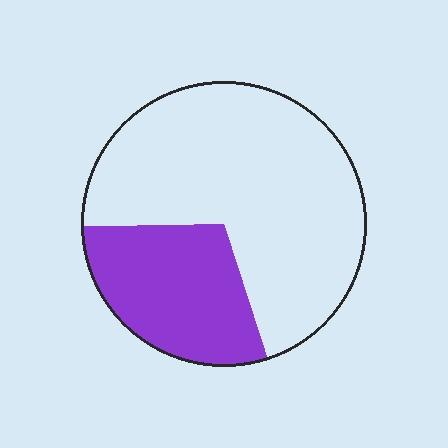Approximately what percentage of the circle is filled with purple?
Approximately 30%.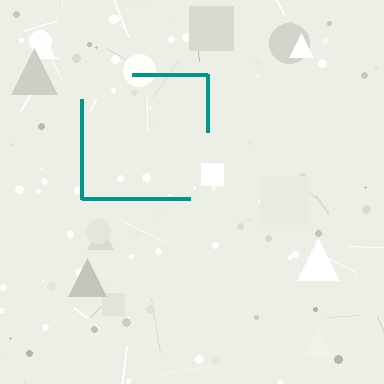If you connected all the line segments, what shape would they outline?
They would outline a square.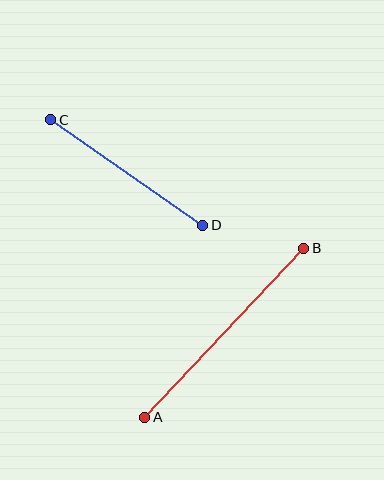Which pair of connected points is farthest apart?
Points A and B are farthest apart.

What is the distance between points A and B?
The distance is approximately 232 pixels.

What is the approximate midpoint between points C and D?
The midpoint is at approximately (127, 173) pixels.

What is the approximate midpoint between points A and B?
The midpoint is at approximately (224, 333) pixels.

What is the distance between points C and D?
The distance is approximately 185 pixels.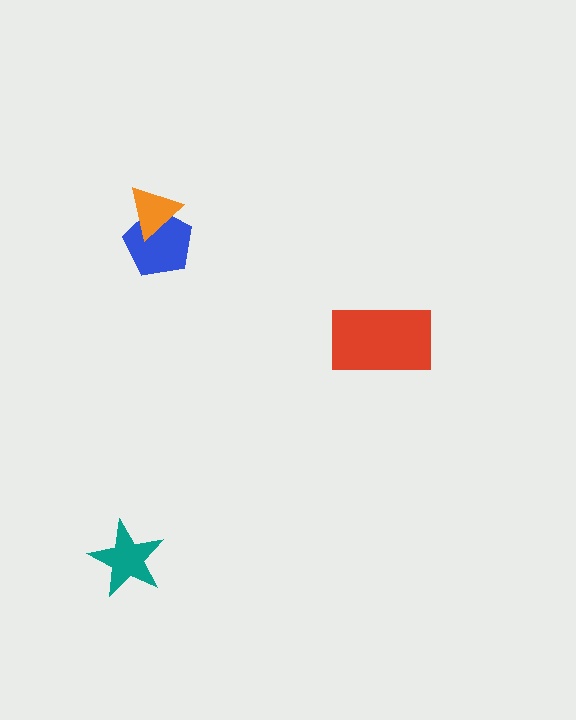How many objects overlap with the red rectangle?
0 objects overlap with the red rectangle.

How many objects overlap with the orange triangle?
1 object overlaps with the orange triangle.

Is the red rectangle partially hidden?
No, no other shape covers it.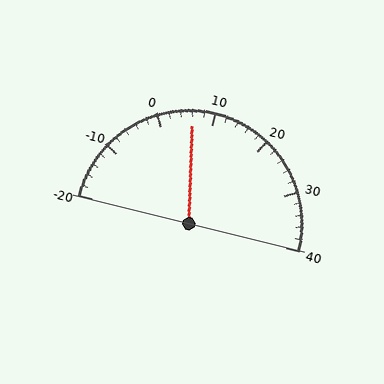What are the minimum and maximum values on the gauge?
The gauge ranges from -20 to 40.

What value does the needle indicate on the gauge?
The needle indicates approximately 6.